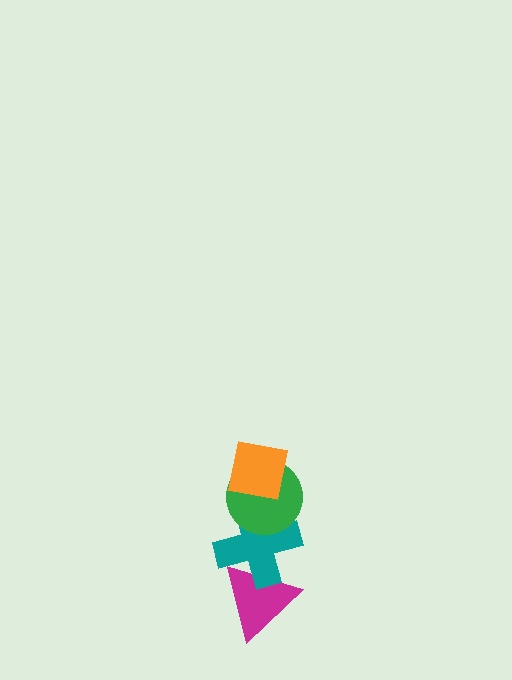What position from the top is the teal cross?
The teal cross is 3rd from the top.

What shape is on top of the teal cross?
The green circle is on top of the teal cross.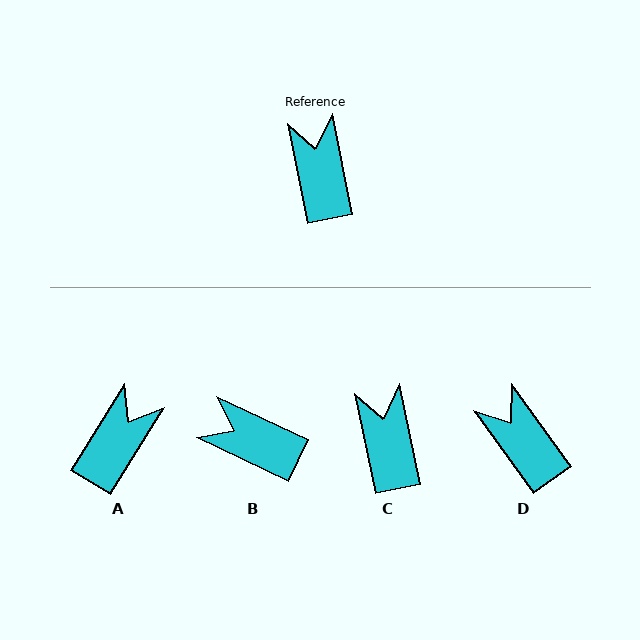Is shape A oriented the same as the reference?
No, it is off by about 43 degrees.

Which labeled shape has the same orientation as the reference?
C.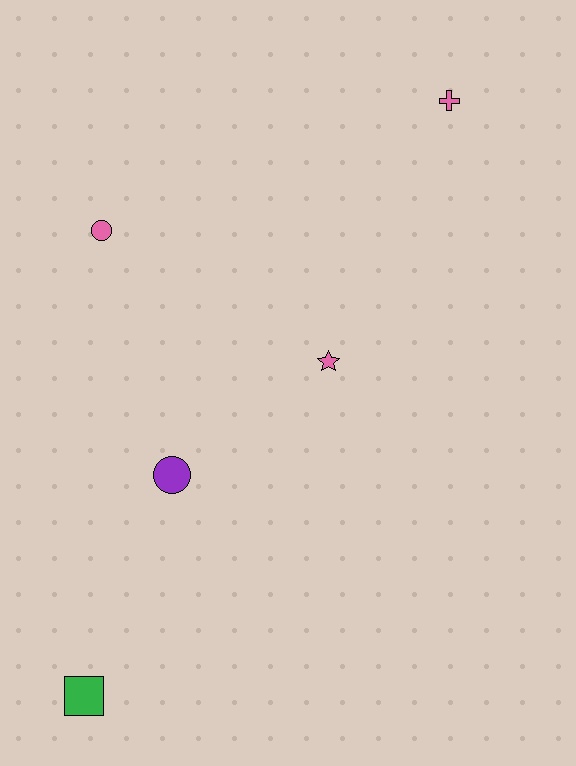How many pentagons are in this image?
There are no pentagons.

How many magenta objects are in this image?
There are no magenta objects.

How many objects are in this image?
There are 5 objects.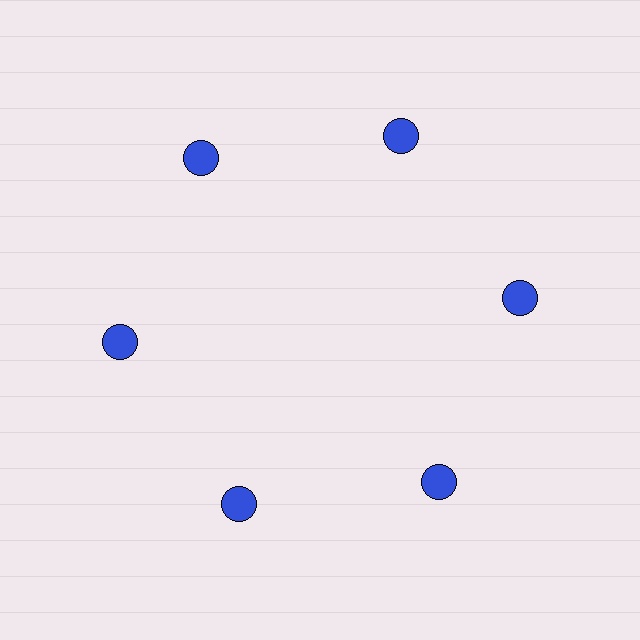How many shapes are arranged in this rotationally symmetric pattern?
There are 6 shapes, arranged in 6 groups of 1.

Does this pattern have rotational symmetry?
Yes, this pattern has 6-fold rotational symmetry. It looks the same after rotating 60 degrees around the center.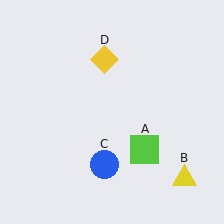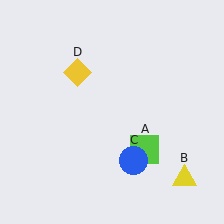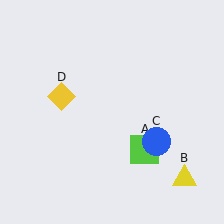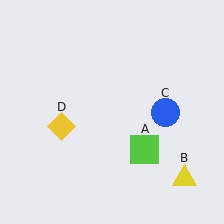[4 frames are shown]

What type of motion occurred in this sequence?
The blue circle (object C), yellow diamond (object D) rotated counterclockwise around the center of the scene.